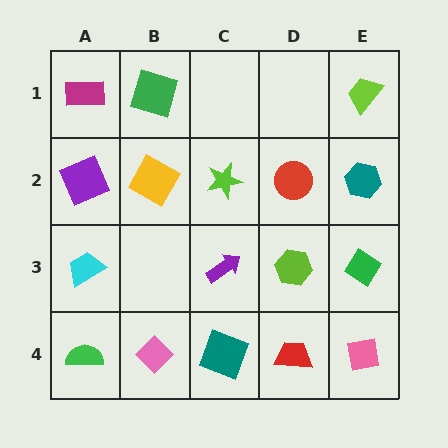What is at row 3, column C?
A purple arrow.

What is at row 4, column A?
A green semicircle.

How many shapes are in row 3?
4 shapes.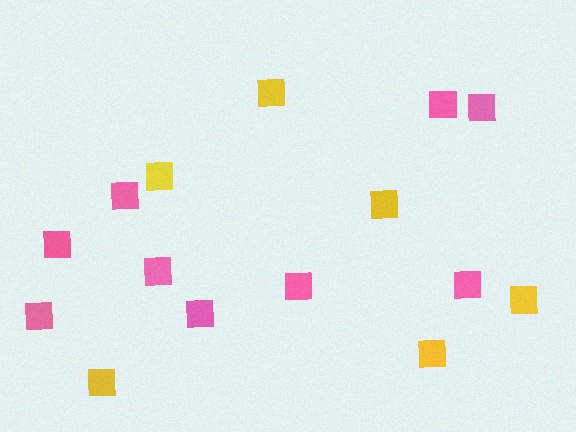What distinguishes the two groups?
There are 2 groups: one group of yellow squares (6) and one group of pink squares (9).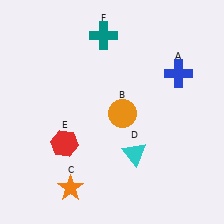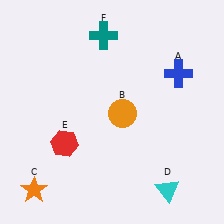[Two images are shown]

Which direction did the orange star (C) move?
The orange star (C) moved left.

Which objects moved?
The objects that moved are: the orange star (C), the cyan triangle (D).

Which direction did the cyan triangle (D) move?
The cyan triangle (D) moved down.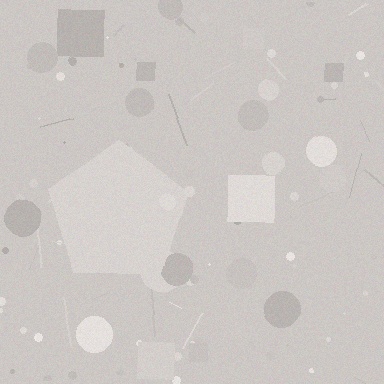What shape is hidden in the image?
A pentagon is hidden in the image.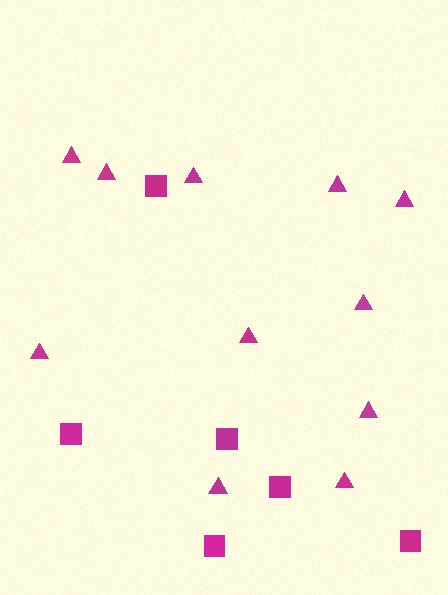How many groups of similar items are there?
There are 2 groups: one group of triangles (11) and one group of squares (6).